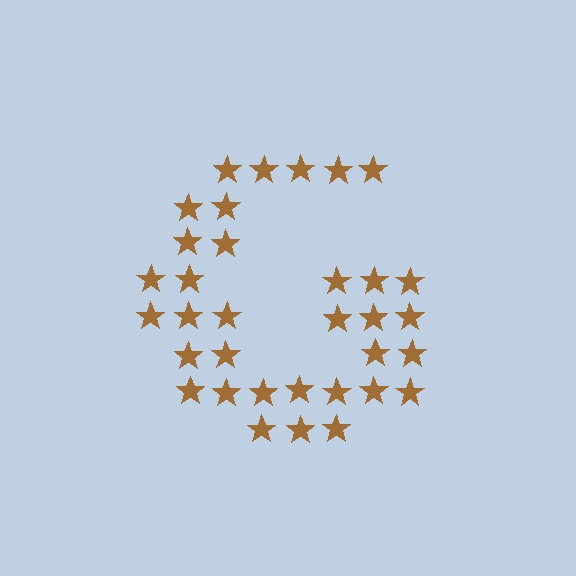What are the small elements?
The small elements are stars.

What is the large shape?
The large shape is the letter G.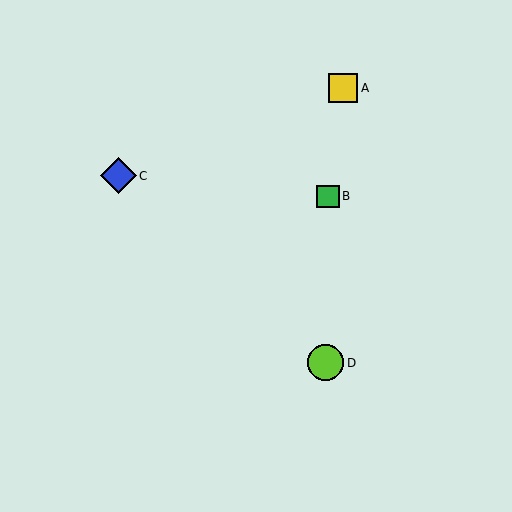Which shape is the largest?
The lime circle (labeled D) is the largest.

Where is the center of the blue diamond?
The center of the blue diamond is at (118, 176).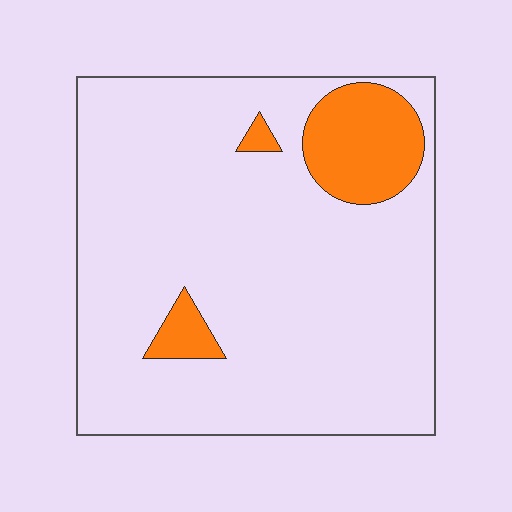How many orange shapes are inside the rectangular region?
3.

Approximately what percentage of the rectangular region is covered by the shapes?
Approximately 10%.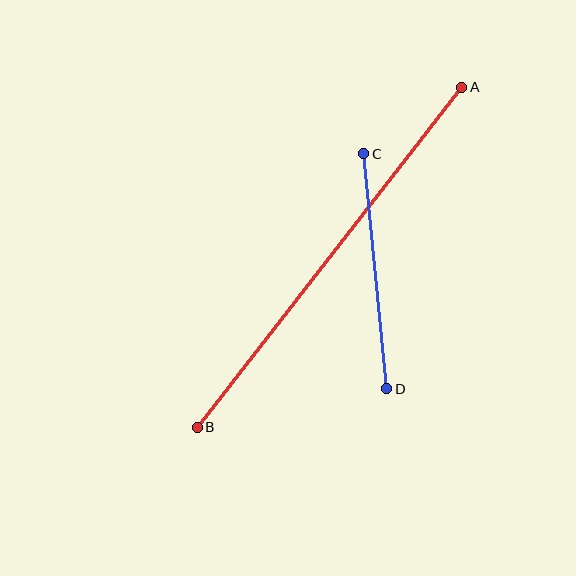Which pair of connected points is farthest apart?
Points A and B are farthest apart.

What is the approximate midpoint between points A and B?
The midpoint is at approximately (329, 257) pixels.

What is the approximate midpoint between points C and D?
The midpoint is at approximately (375, 271) pixels.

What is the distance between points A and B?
The distance is approximately 431 pixels.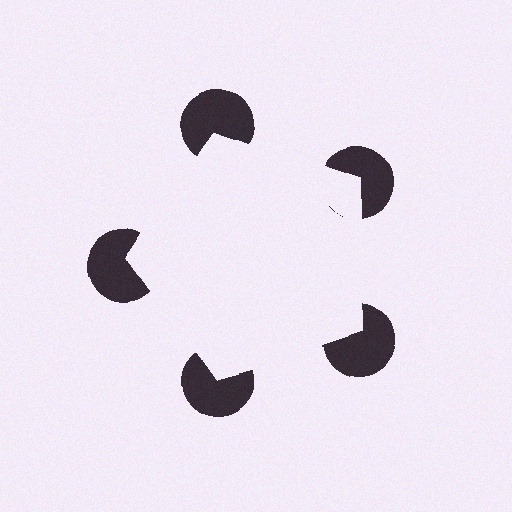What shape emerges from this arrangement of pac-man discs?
An illusory pentagon — its edges are inferred from the aligned wedge cuts in the pac-man discs, not physically drawn.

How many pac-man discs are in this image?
There are 5 — one at each vertex of the illusory pentagon.